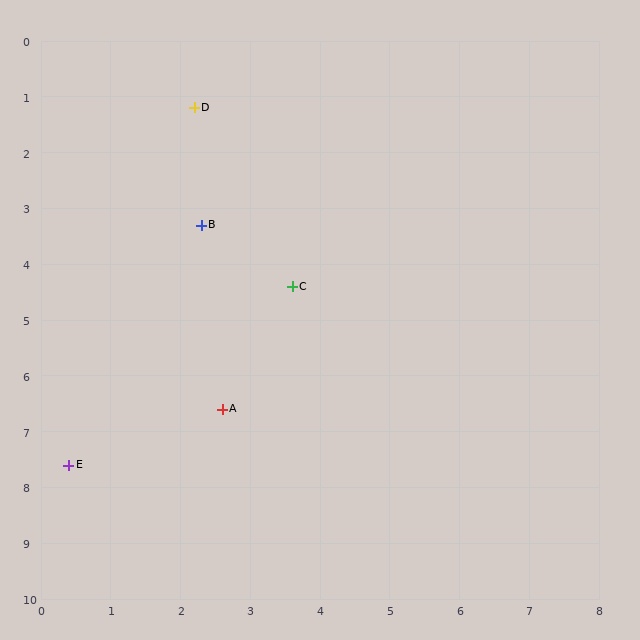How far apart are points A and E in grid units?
Points A and E are about 2.4 grid units apart.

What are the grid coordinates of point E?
Point E is at approximately (0.4, 7.6).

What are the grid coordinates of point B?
Point B is at approximately (2.3, 3.3).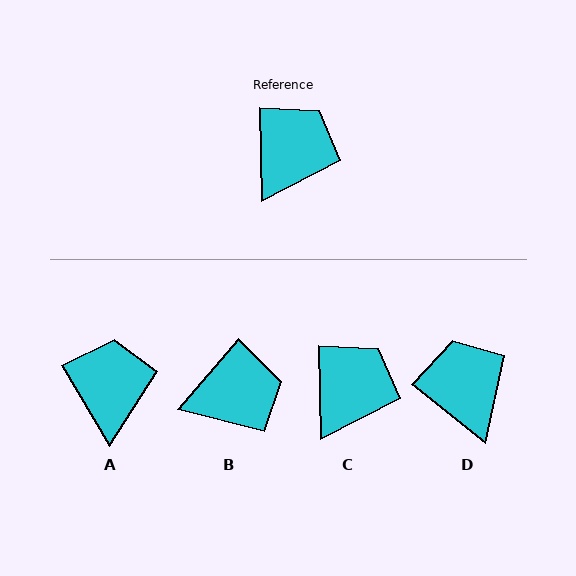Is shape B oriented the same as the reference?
No, it is off by about 42 degrees.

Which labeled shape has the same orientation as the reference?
C.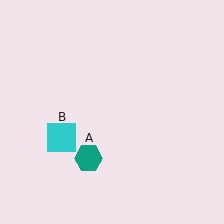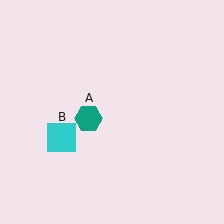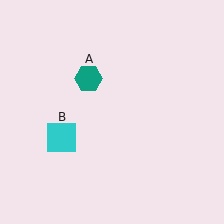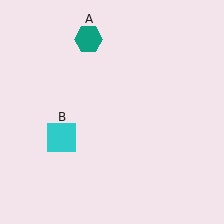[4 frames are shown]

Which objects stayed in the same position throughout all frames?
Cyan square (object B) remained stationary.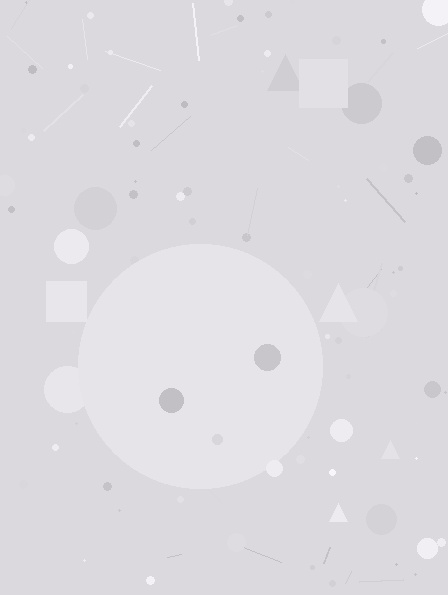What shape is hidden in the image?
A circle is hidden in the image.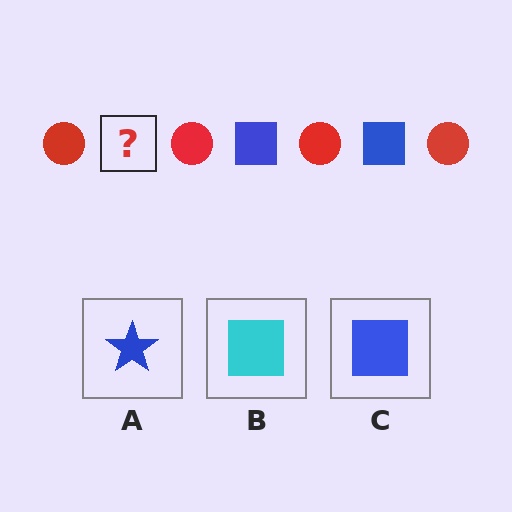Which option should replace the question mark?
Option C.